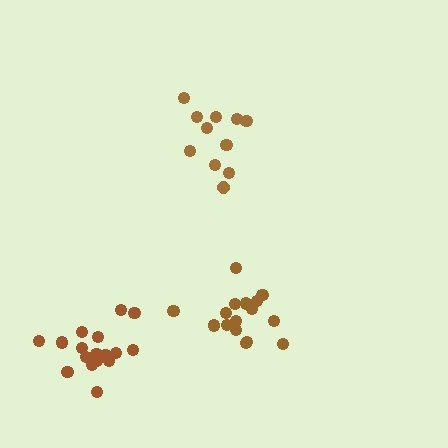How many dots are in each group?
Group 1: 11 dots, Group 2: 16 dots, Group 3: 17 dots (44 total).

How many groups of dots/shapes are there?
There are 3 groups.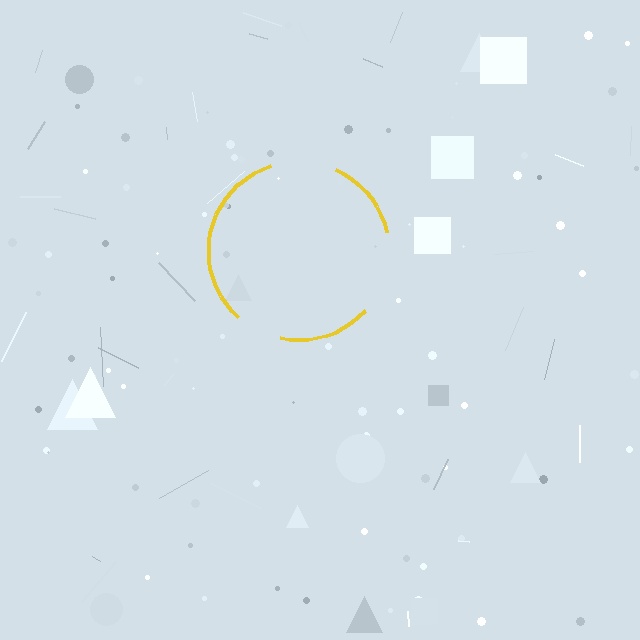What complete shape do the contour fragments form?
The contour fragments form a circle.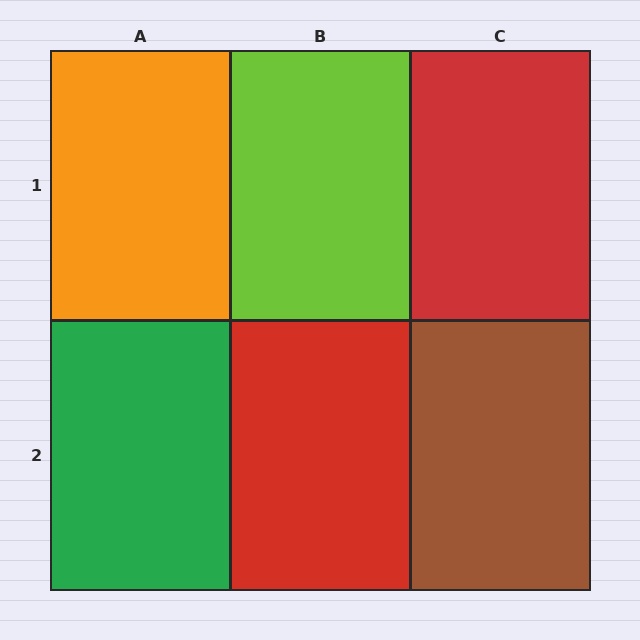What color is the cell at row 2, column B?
Red.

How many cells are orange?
1 cell is orange.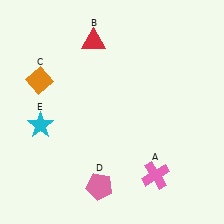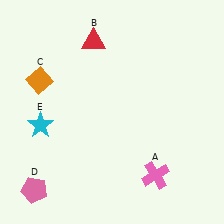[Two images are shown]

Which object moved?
The pink pentagon (D) moved left.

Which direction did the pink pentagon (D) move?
The pink pentagon (D) moved left.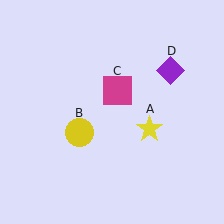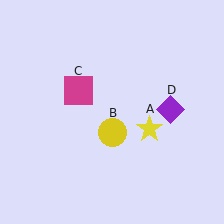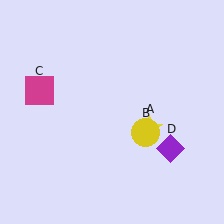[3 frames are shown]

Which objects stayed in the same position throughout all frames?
Yellow star (object A) remained stationary.